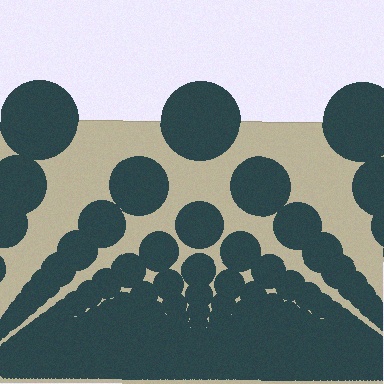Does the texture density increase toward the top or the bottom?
Density increases toward the bottom.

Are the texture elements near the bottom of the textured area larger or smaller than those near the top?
Smaller. The gradient is inverted — elements near the bottom are smaller and denser.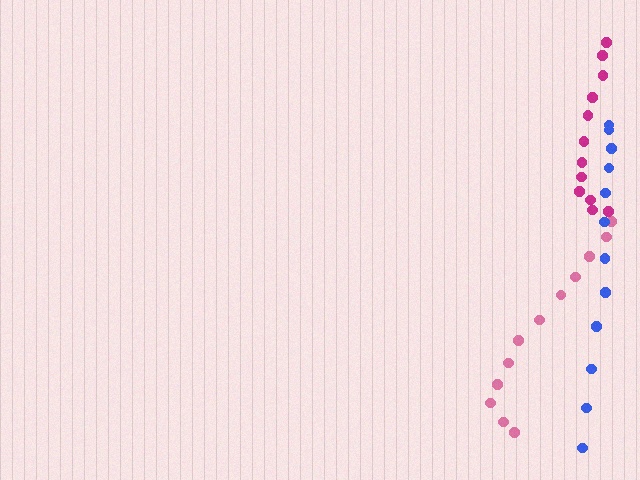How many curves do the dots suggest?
There are 3 distinct paths.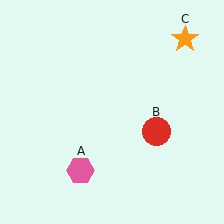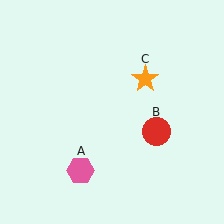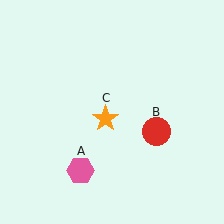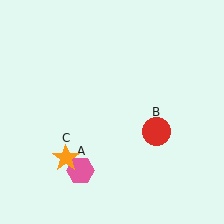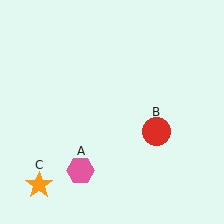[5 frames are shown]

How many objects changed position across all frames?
1 object changed position: orange star (object C).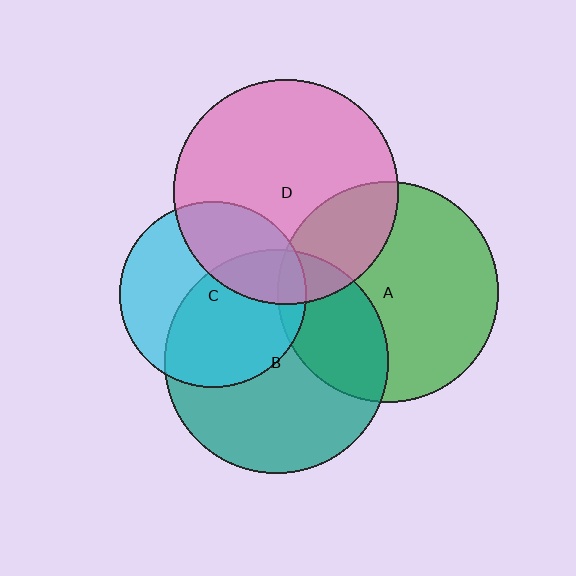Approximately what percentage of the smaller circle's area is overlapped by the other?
Approximately 15%.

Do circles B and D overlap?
Yes.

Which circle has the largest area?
Circle D (pink).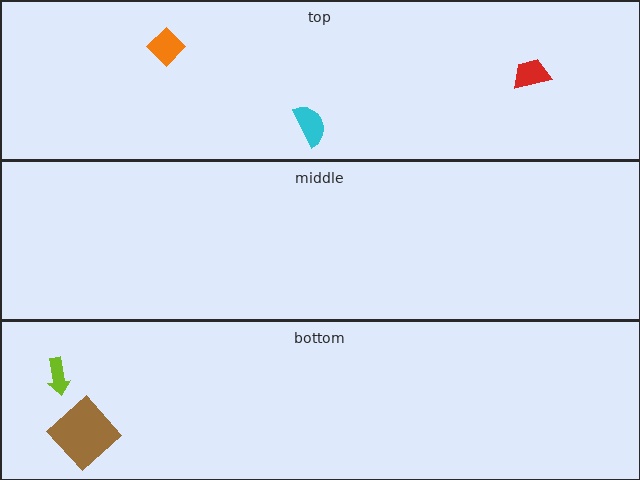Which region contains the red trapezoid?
The top region.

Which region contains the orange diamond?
The top region.